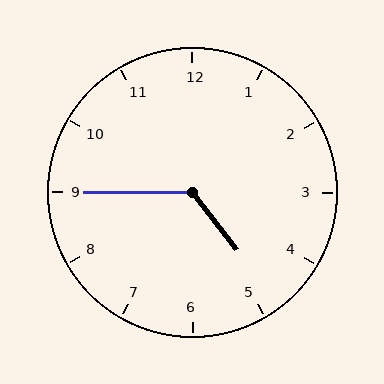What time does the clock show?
4:45.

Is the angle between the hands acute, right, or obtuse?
It is obtuse.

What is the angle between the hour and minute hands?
Approximately 128 degrees.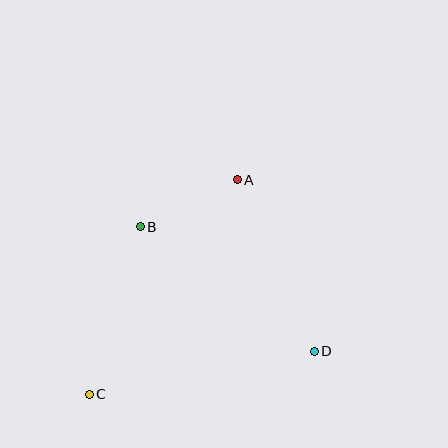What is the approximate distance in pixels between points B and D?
The distance between B and D is approximately 214 pixels.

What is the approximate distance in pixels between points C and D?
The distance between C and D is approximately 229 pixels.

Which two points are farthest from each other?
Points A and C are farthest from each other.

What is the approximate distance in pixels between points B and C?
The distance between B and C is approximately 175 pixels.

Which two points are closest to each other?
Points A and B are closest to each other.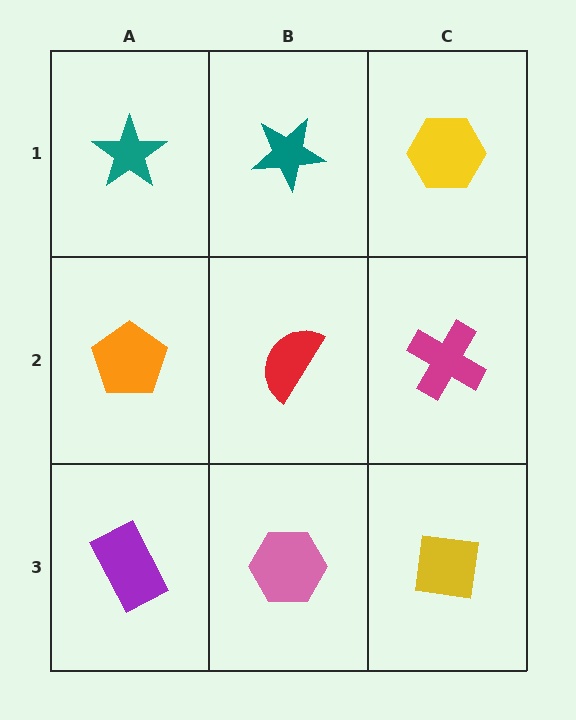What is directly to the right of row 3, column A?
A pink hexagon.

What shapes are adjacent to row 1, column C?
A magenta cross (row 2, column C), a teal star (row 1, column B).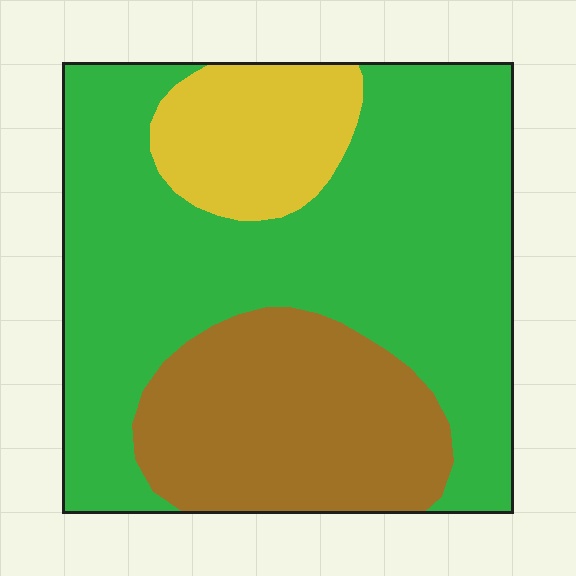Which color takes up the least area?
Yellow, at roughly 15%.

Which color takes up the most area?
Green, at roughly 60%.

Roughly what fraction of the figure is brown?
Brown takes up about one quarter (1/4) of the figure.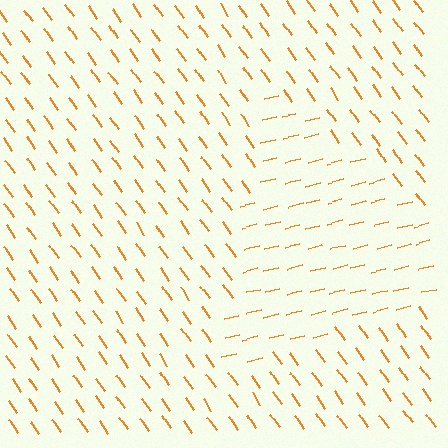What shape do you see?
I see a triangle.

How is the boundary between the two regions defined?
The boundary is defined purely by a change in line orientation (approximately 69 degrees difference). All lines are the same color and thickness.